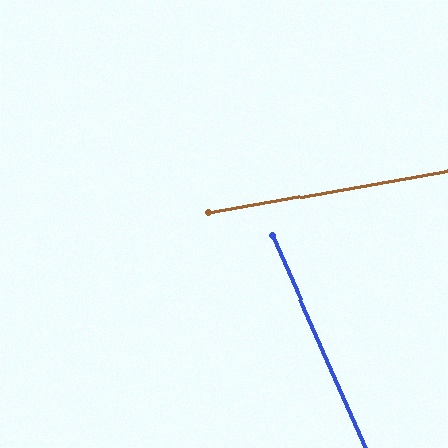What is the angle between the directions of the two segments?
Approximately 76 degrees.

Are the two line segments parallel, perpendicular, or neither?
Neither parallel nor perpendicular — they differ by about 76°.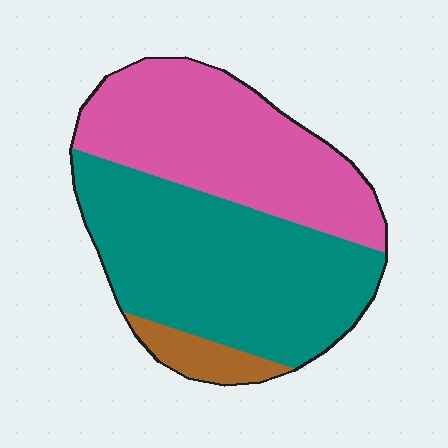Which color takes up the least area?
Brown, at roughly 5%.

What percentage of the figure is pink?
Pink takes up about two fifths (2/5) of the figure.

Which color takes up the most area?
Teal, at roughly 50%.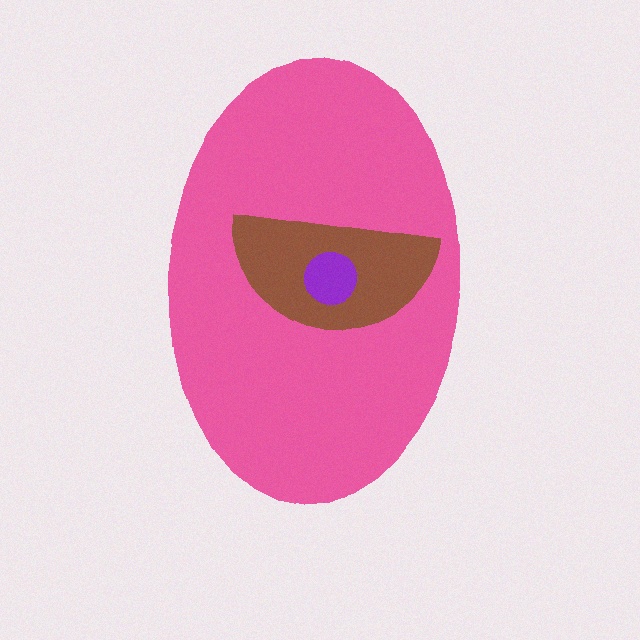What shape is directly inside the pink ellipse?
The brown semicircle.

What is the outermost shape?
The pink ellipse.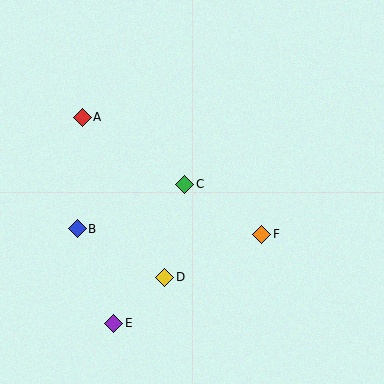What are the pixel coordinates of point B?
Point B is at (77, 229).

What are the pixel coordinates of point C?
Point C is at (185, 184).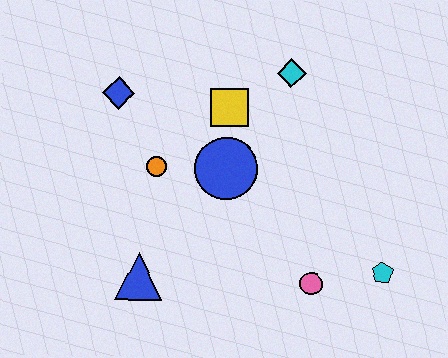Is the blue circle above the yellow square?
No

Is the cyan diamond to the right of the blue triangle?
Yes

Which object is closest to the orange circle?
The blue circle is closest to the orange circle.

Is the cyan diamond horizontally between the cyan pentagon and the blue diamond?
Yes